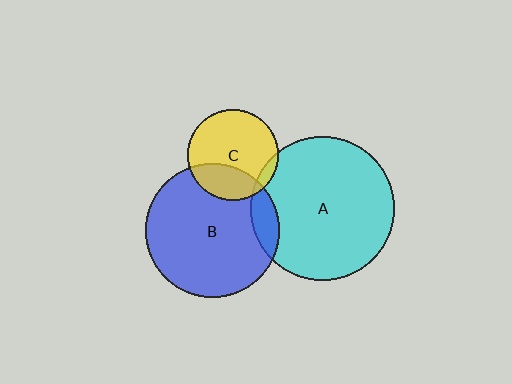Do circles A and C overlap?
Yes.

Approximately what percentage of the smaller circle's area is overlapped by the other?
Approximately 5%.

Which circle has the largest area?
Circle A (cyan).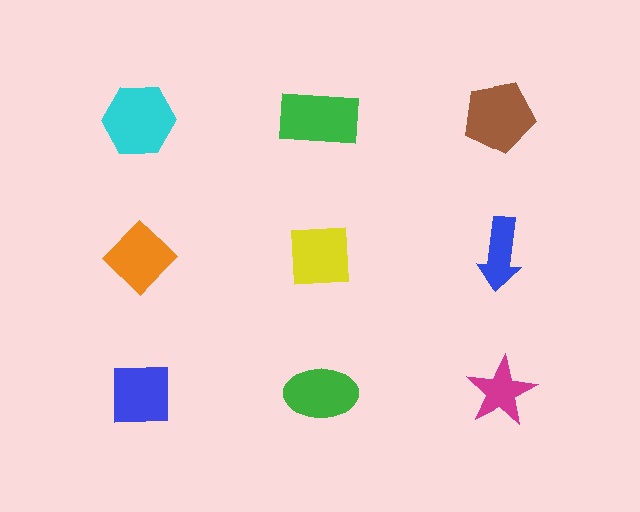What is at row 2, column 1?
An orange diamond.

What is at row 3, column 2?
A green ellipse.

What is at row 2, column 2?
A yellow square.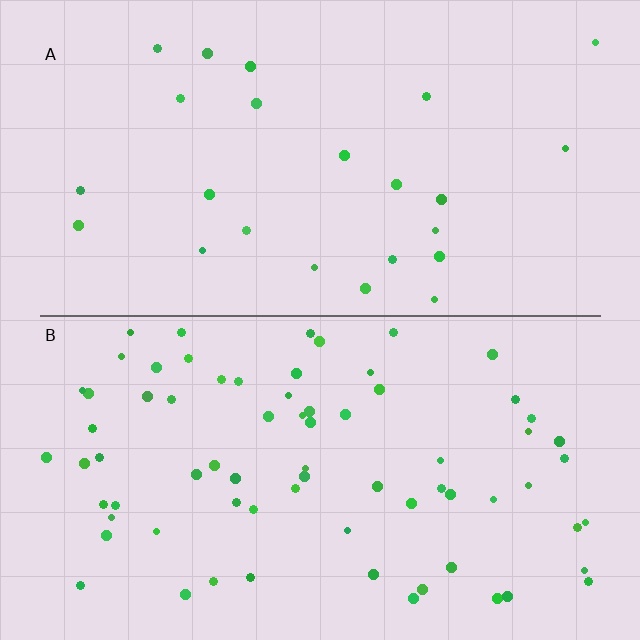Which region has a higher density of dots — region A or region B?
B (the bottom).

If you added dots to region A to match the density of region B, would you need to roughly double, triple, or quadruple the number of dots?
Approximately triple.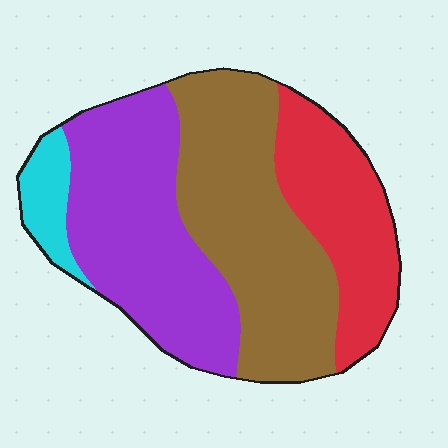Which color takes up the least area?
Cyan, at roughly 5%.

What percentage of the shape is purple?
Purple covers roughly 35% of the shape.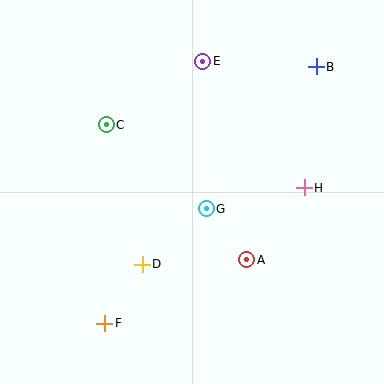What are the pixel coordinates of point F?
Point F is at (105, 323).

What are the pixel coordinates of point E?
Point E is at (203, 61).